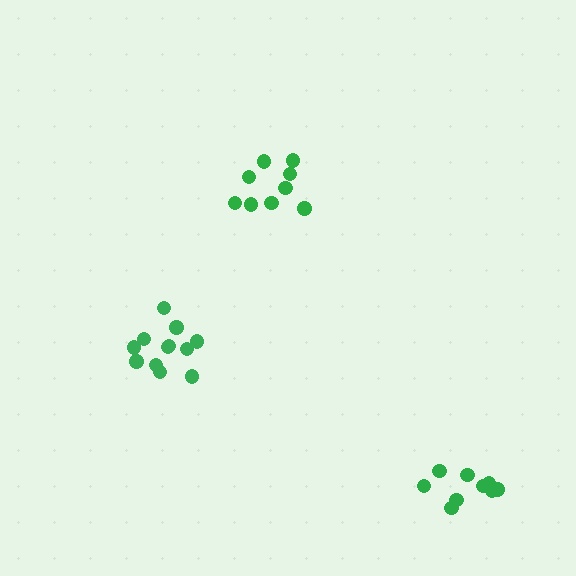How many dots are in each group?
Group 1: 9 dots, Group 2: 12 dots, Group 3: 9 dots (30 total).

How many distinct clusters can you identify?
There are 3 distinct clusters.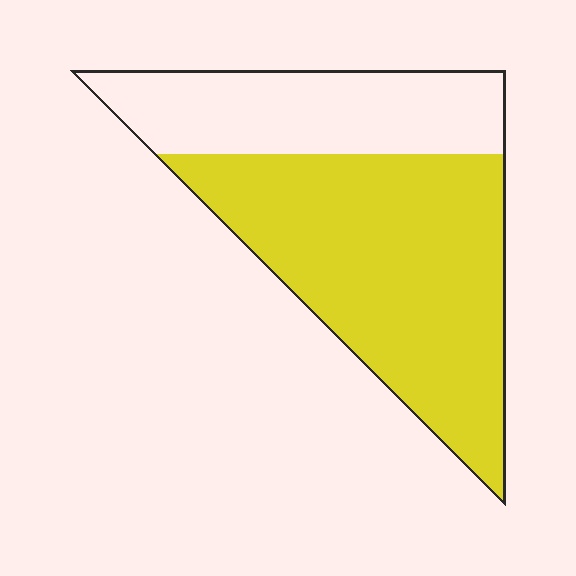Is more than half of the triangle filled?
Yes.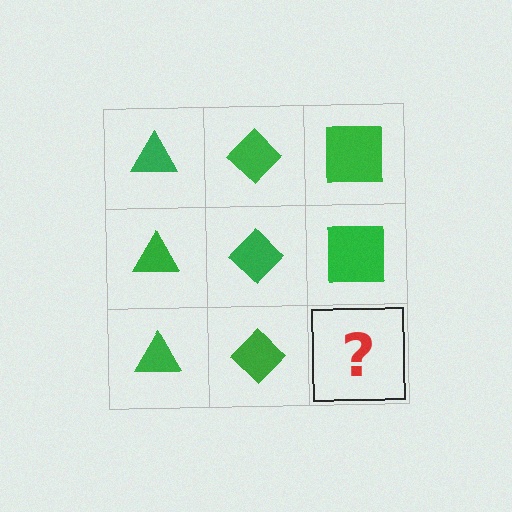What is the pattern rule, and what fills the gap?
The rule is that each column has a consistent shape. The gap should be filled with a green square.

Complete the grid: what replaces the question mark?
The question mark should be replaced with a green square.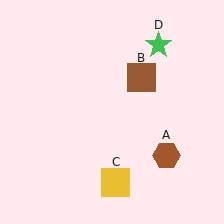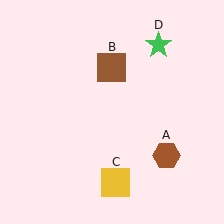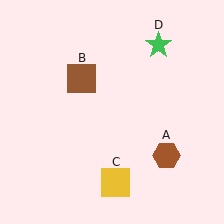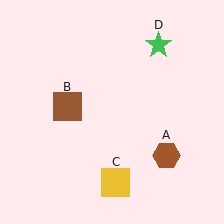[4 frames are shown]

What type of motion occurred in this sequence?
The brown square (object B) rotated counterclockwise around the center of the scene.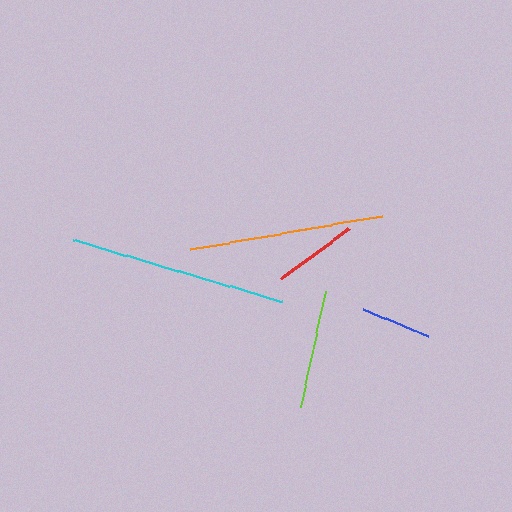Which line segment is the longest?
The cyan line is the longest at approximately 219 pixels.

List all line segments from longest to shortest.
From longest to shortest: cyan, orange, lime, red, blue.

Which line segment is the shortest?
The blue line is the shortest at approximately 70 pixels.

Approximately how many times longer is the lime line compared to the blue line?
The lime line is approximately 1.7 times the length of the blue line.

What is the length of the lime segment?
The lime segment is approximately 118 pixels long.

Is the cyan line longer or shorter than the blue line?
The cyan line is longer than the blue line.